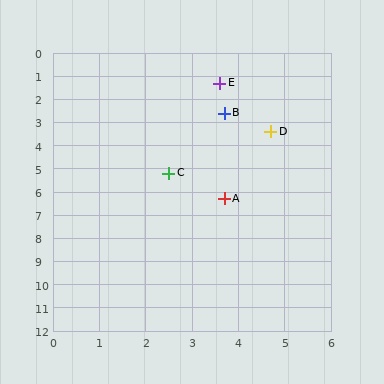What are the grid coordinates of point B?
Point B is at approximately (3.7, 2.6).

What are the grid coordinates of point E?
Point E is at approximately (3.6, 1.3).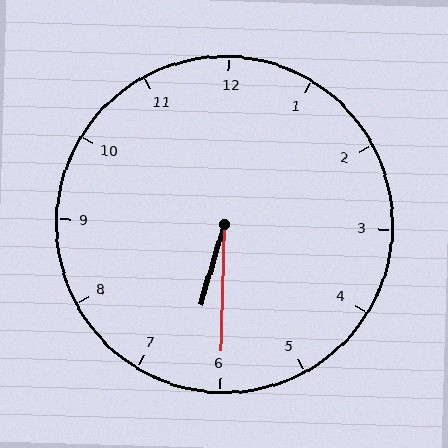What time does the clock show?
6:30.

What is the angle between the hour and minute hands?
Approximately 15 degrees.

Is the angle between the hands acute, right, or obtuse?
It is acute.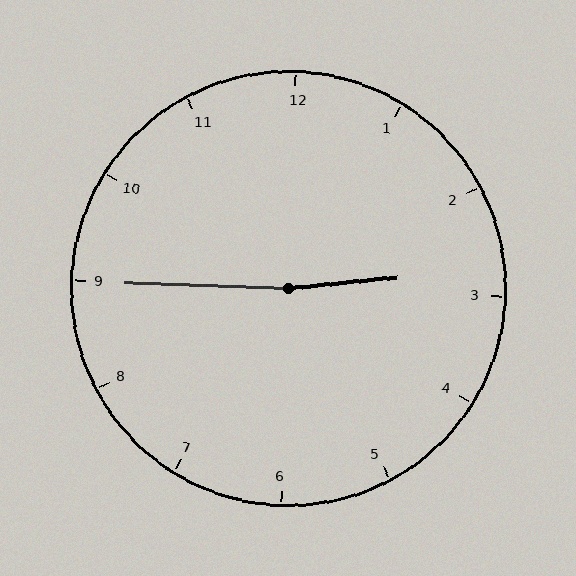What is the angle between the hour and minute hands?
Approximately 172 degrees.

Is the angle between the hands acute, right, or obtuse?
It is obtuse.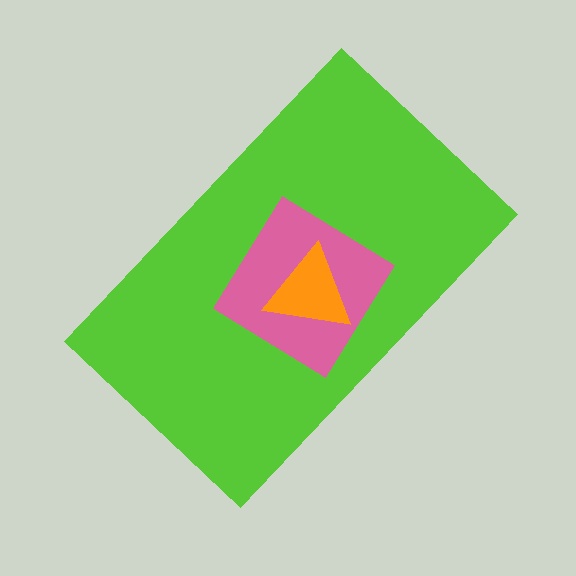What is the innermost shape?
The orange triangle.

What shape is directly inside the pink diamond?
The orange triangle.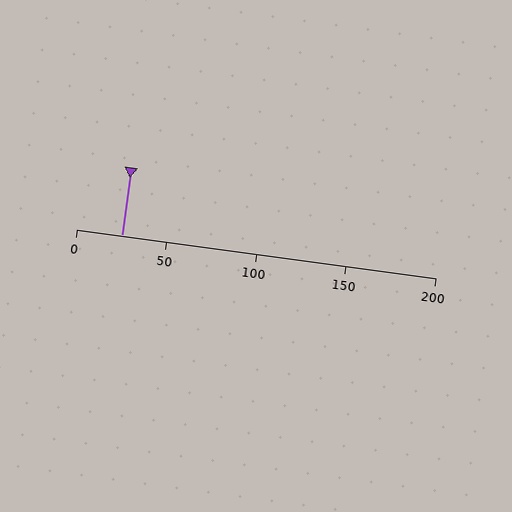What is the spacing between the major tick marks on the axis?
The major ticks are spaced 50 apart.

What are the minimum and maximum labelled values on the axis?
The axis runs from 0 to 200.